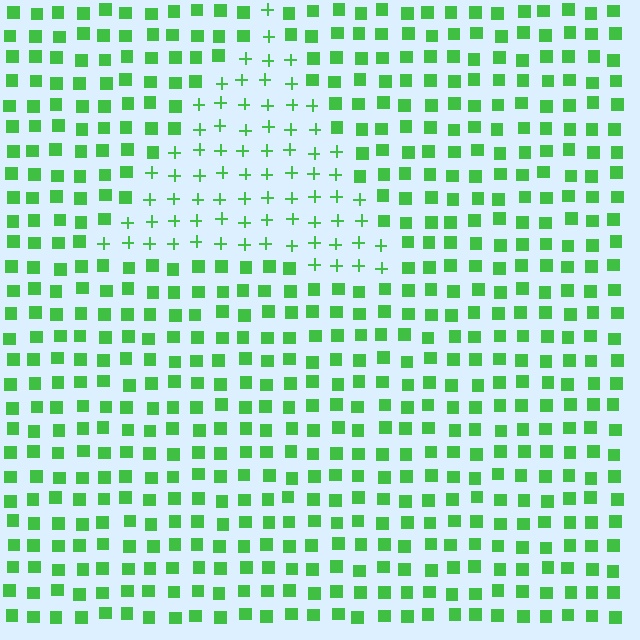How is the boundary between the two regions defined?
The boundary is defined by a change in element shape: plus signs inside vs. squares outside. All elements share the same color and spacing.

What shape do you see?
I see a triangle.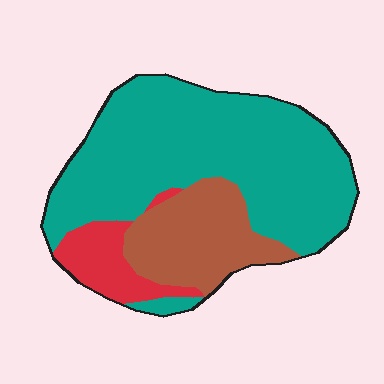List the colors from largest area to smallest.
From largest to smallest: teal, brown, red.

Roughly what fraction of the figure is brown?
Brown covers roughly 20% of the figure.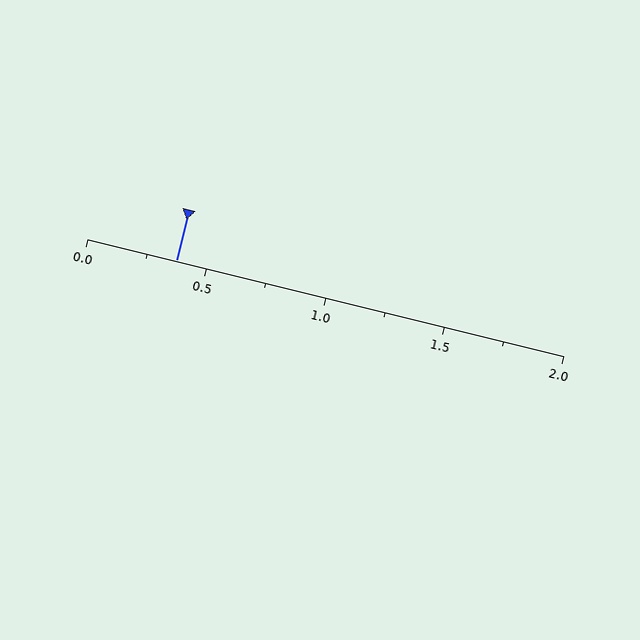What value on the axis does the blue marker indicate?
The marker indicates approximately 0.38.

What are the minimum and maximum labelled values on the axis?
The axis runs from 0.0 to 2.0.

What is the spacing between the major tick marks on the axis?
The major ticks are spaced 0.5 apart.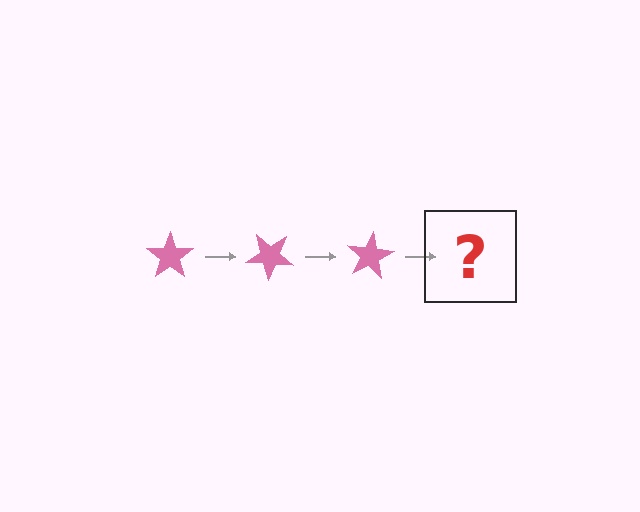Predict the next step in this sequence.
The next step is a pink star rotated 120 degrees.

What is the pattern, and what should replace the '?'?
The pattern is that the star rotates 40 degrees each step. The '?' should be a pink star rotated 120 degrees.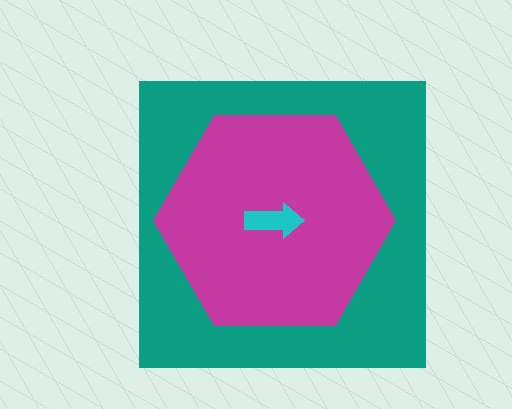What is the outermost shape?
The teal square.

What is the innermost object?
The cyan arrow.